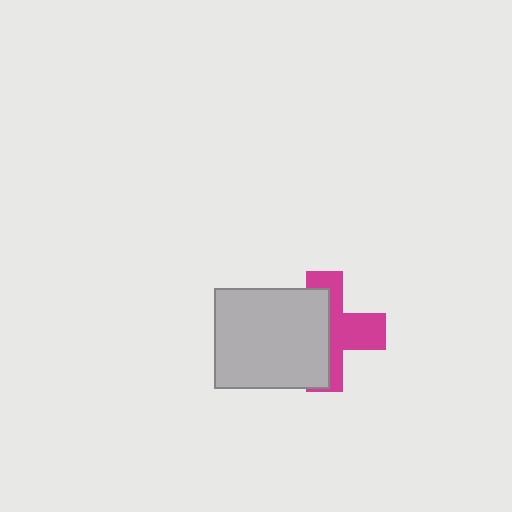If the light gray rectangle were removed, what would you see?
You would see the complete magenta cross.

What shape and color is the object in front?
The object in front is a light gray rectangle.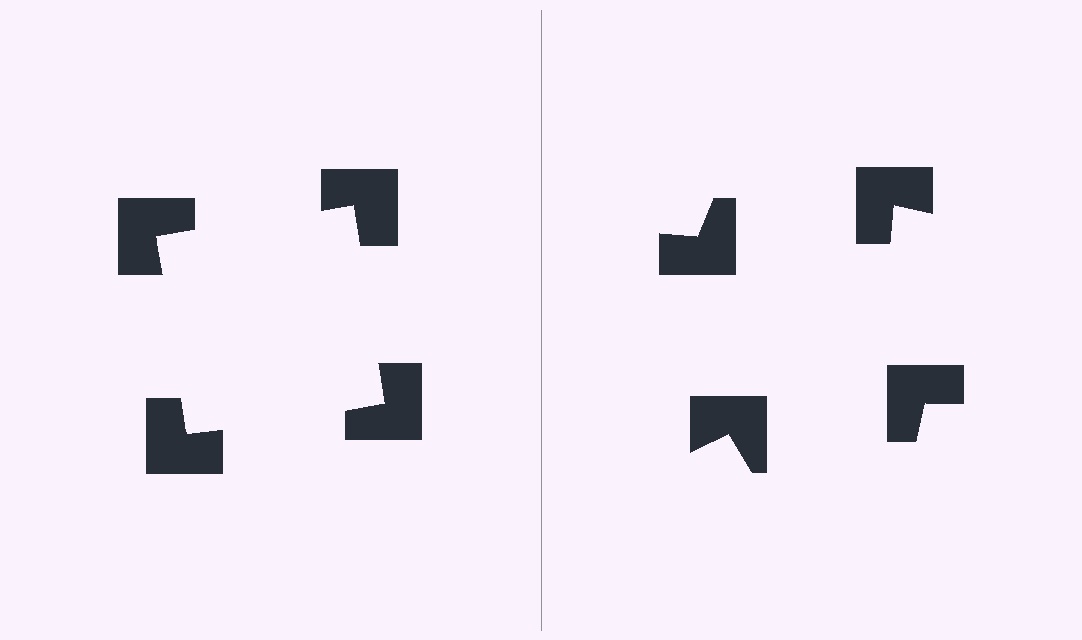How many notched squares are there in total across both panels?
8 — 4 on each side.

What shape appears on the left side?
An illusory square.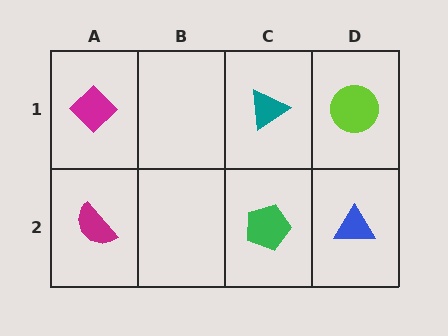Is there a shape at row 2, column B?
No, that cell is empty.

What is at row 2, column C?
A green pentagon.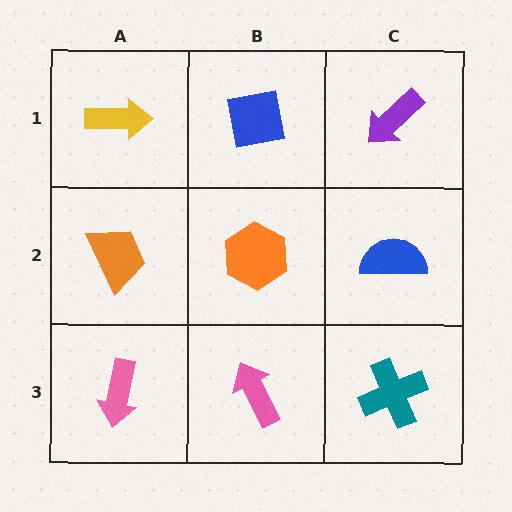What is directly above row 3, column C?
A blue semicircle.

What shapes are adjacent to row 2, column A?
A yellow arrow (row 1, column A), a pink arrow (row 3, column A), an orange hexagon (row 2, column B).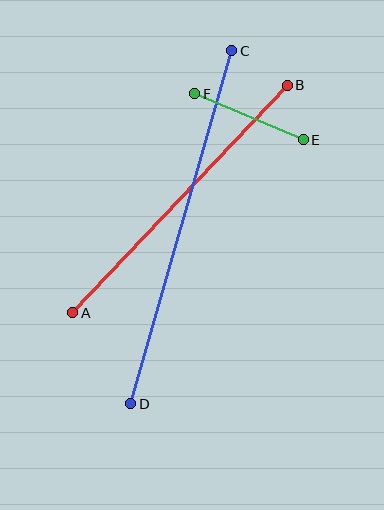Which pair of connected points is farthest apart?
Points C and D are farthest apart.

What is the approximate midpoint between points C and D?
The midpoint is at approximately (181, 227) pixels.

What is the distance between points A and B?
The distance is approximately 312 pixels.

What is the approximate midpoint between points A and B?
The midpoint is at approximately (180, 199) pixels.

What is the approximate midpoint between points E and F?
The midpoint is at approximately (249, 117) pixels.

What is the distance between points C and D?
The distance is approximately 367 pixels.